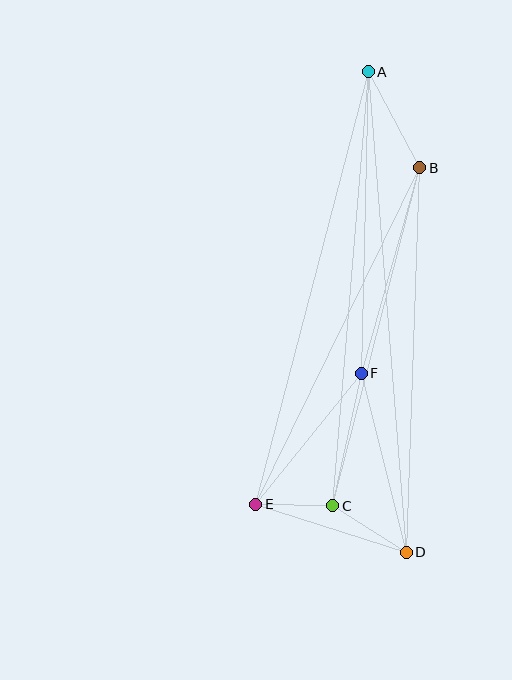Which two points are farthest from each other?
Points A and D are farthest from each other.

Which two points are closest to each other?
Points C and E are closest to each other.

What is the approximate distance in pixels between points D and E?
The distance between D and E is approximately 158 pixels.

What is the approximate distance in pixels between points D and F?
The distance between D and F is approximately 185 pixels.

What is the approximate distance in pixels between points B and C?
The distance between B and C is approximately 349 pixels.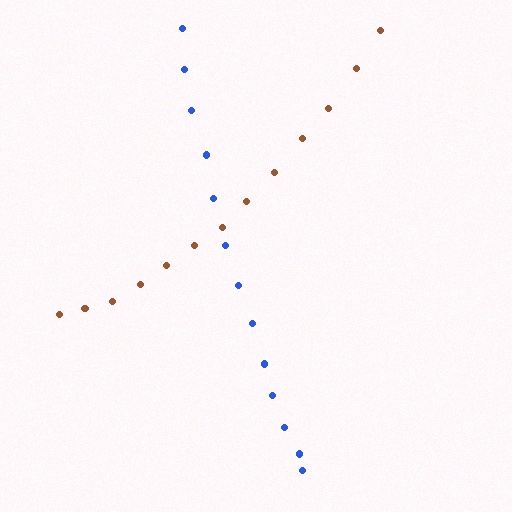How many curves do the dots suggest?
There are 2 distinct paths.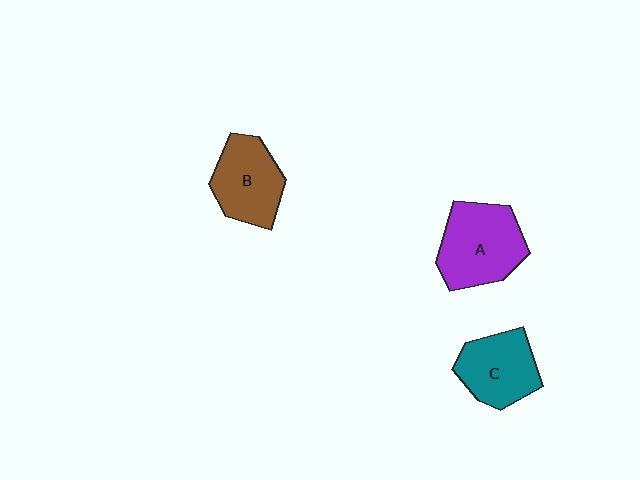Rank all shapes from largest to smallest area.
From largest to smallest: A (purple), B (brown), C (teal).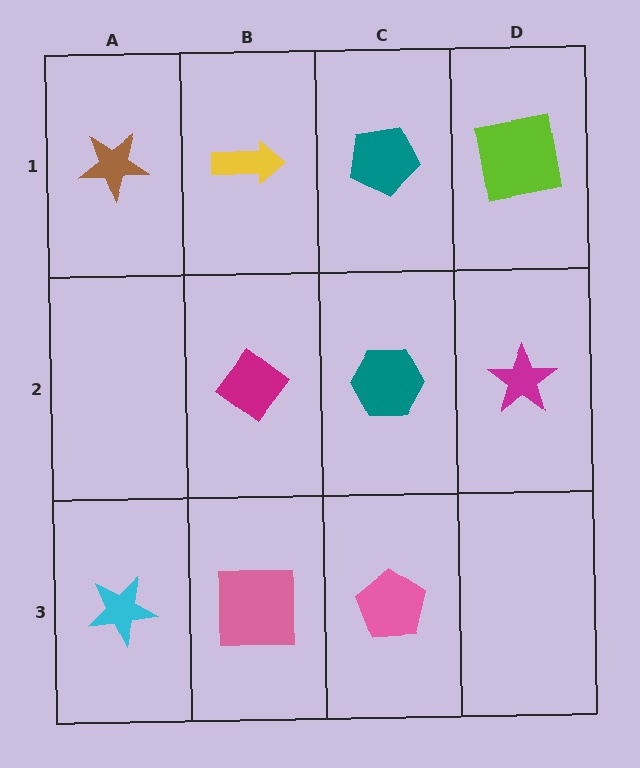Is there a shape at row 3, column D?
No, that cell is empty.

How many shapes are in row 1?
4 shapes.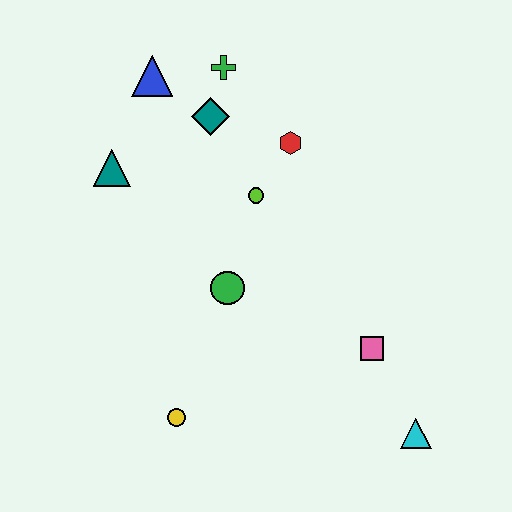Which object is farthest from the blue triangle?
The cyan triangle is farthest from the blue triangle.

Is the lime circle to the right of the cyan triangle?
No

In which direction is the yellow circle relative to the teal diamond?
The yellow circle is below the teal diamond.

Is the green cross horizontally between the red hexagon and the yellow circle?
Yes